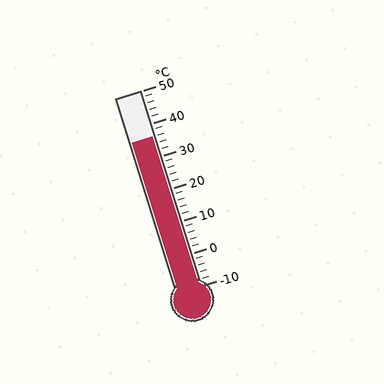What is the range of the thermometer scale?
The thermometer scale ranges from -10°C to 50°C.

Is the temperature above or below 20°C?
The temperature is above 20°C.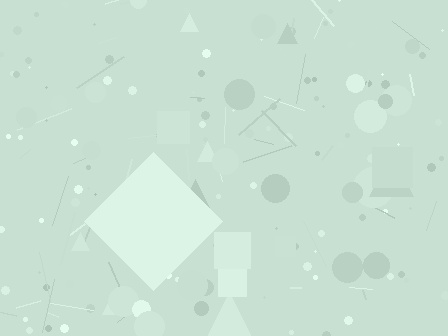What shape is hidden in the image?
A diamond is hidden in the image.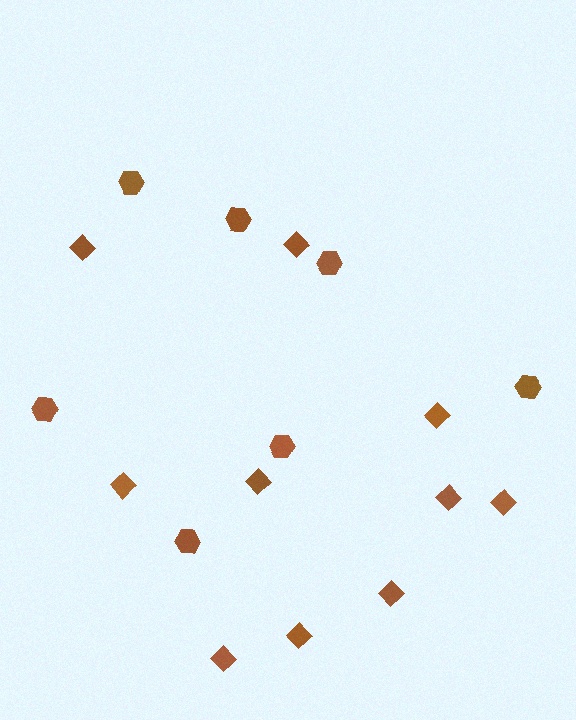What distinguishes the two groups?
There are 2 groups: one group of diamonds (10) and one group of hexagons (7).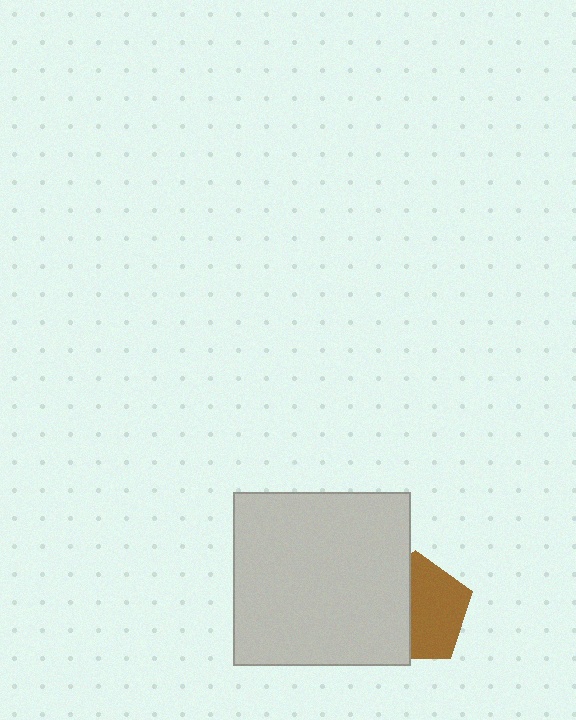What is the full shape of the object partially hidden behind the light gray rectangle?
The partially hidden object is a brown pentagon.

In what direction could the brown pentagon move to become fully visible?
The brown pentagon could move right. That would shift it out from behind the light gray rectangle entirely.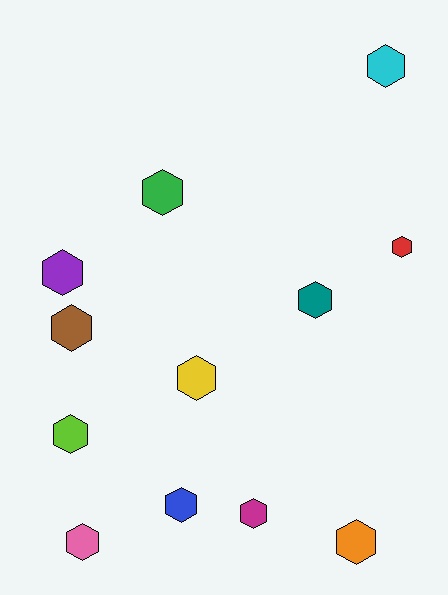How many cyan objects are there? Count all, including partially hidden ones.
There is 1 cyan object.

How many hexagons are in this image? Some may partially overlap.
There are 12 hexagons.